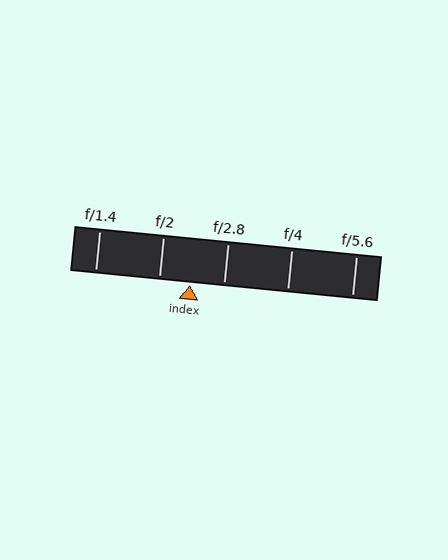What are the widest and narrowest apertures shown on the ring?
The widest aperture shown is f/1.4 and the narrowest is f/5.6.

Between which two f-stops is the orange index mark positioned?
The index mark is between f/2 and f/2.8.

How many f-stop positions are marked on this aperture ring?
There are 5 f-stop positions marked.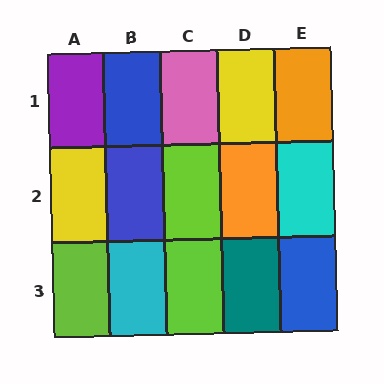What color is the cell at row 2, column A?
Yellow.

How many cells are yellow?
2 cells are yellow.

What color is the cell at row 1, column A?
Purple.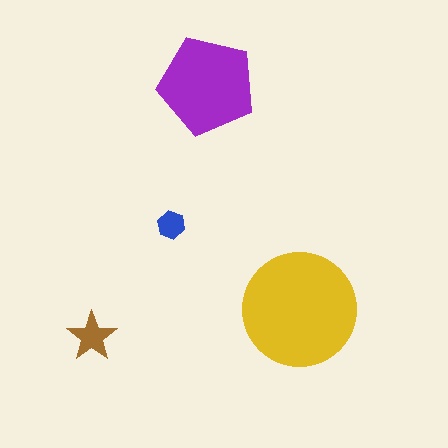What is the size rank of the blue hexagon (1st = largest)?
4th.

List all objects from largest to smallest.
The yellow circle, the purple pentagon, the brown star, the blue hexagon.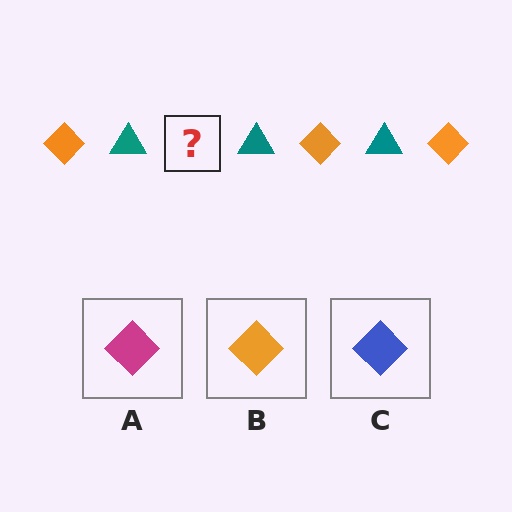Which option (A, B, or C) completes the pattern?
B.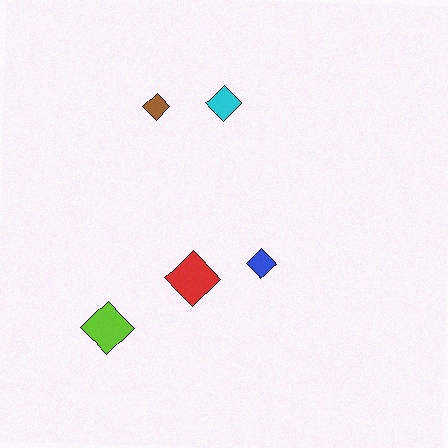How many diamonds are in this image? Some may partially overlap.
There are 5 diamonds.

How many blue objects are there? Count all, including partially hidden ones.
There is 1 blue object.